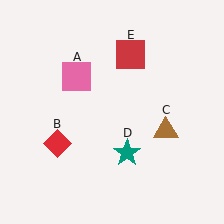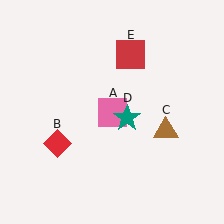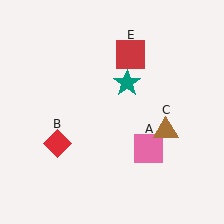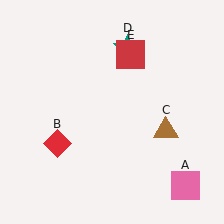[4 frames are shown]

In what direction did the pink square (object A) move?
The pink square (object A) moved down and to the right.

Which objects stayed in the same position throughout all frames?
Red diamond (object B) and brown triangle (object C) and red square (object E) remained stationary.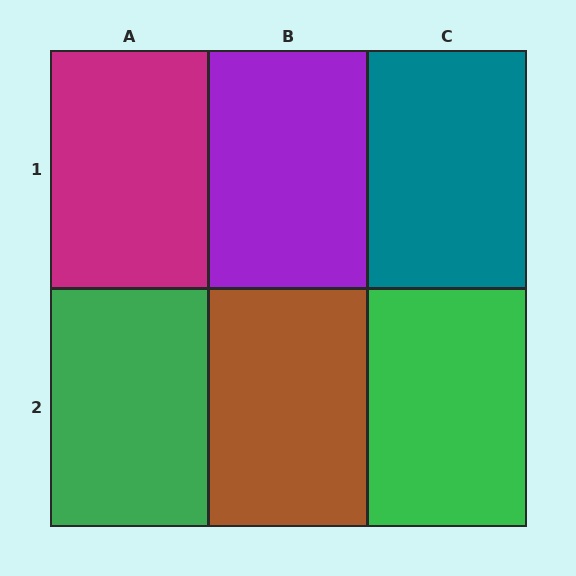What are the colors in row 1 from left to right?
Magenta, purple, teal.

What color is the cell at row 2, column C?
Green.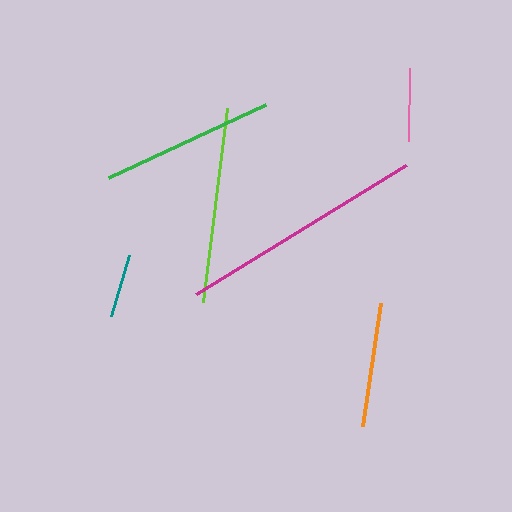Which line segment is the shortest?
The teal line is the shortest at approximately 64 pixels.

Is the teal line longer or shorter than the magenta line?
The magenta line is longer than the teal line.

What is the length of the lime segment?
The lime segment is approximately 196 pixels long.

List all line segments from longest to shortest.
From longest to shortest: magenta, lime, green, orange, pink, teal.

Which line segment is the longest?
The magenta line is the longest at approximately 247 pixels.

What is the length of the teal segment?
The teal segment is approximately 64 pixels long.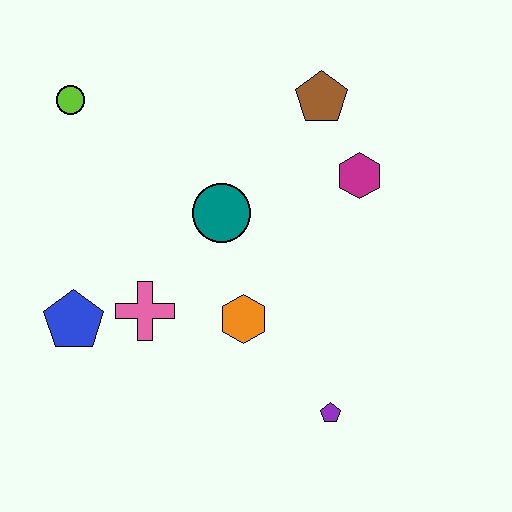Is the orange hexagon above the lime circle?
No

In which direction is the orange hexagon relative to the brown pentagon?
The orange hexagon is below the brown pentagon.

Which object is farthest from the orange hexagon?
The lime circle is farthest from the orange hexagon.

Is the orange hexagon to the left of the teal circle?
No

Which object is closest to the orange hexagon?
The pink cross is closest to the orange hexagon.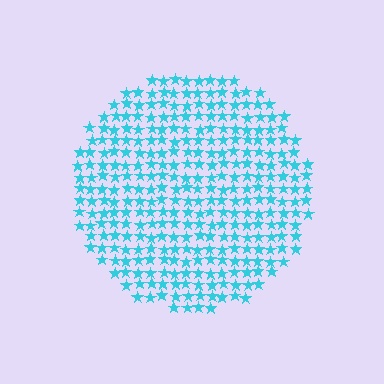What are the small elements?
The small elements are stars.